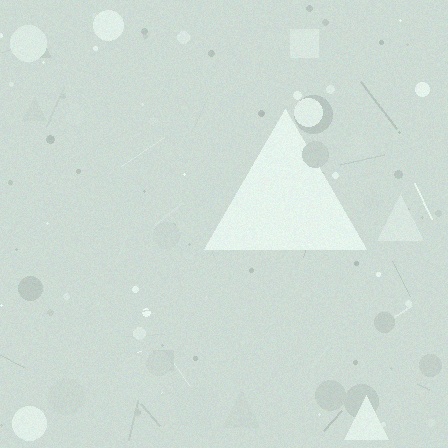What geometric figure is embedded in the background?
A triangle is embedded in the background.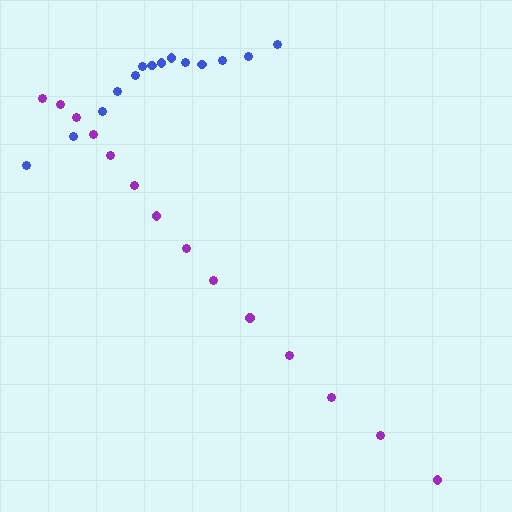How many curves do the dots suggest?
There are 2 distinct paths.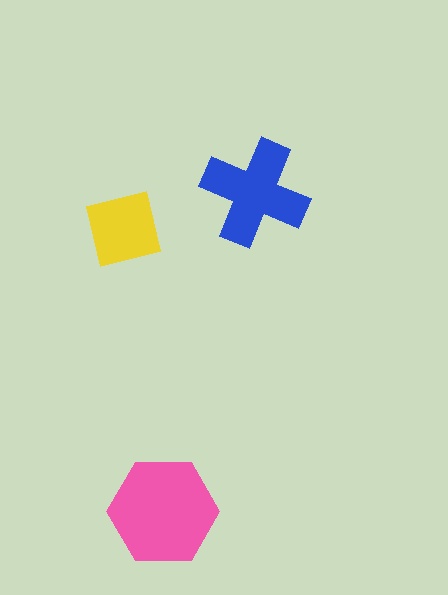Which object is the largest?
The pink hexagon.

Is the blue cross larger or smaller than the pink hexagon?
Smaller.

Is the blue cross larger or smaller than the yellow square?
Larger.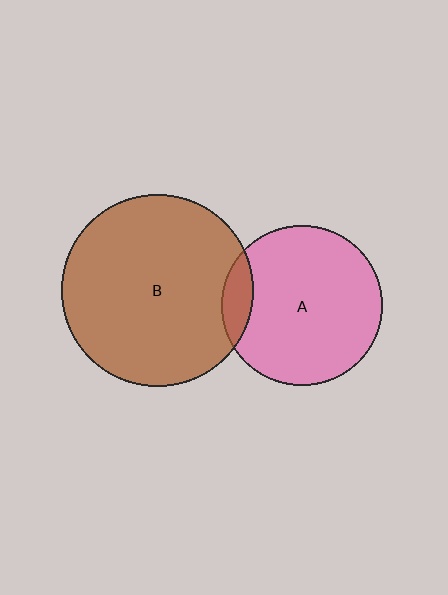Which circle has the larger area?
Circle B (brown).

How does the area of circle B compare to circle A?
Approximately 1.4 times.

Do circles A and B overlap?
Yes.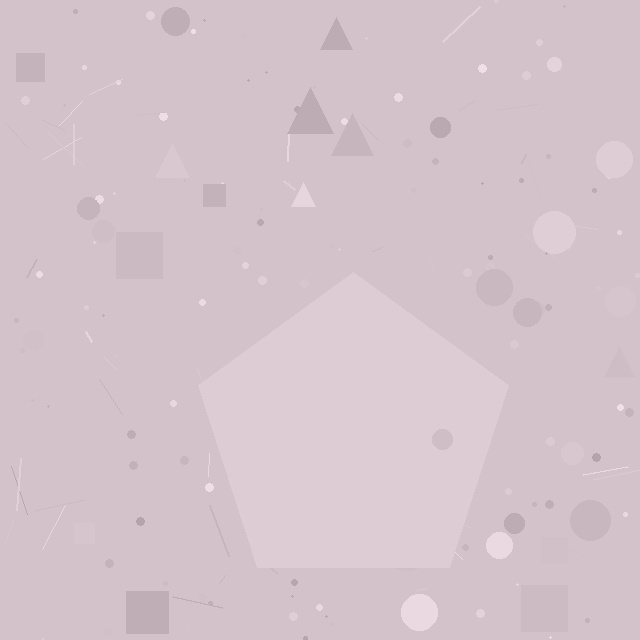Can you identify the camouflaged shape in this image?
The camouflaged shape is a pentagon.